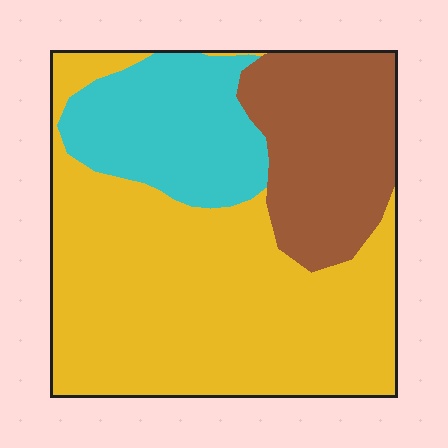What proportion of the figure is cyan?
Cyan covers roughly 20% of the figure.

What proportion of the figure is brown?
Brown takes up between a sixth and a third of the figure.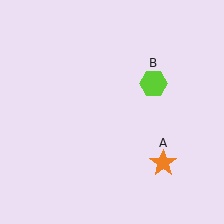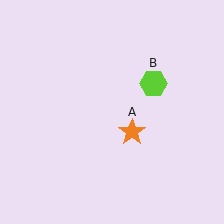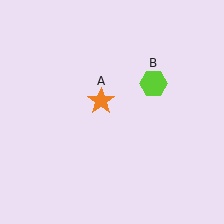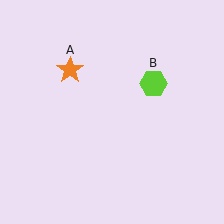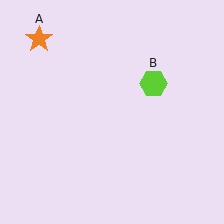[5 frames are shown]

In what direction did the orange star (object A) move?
The orange star (object A) moved up and to the left.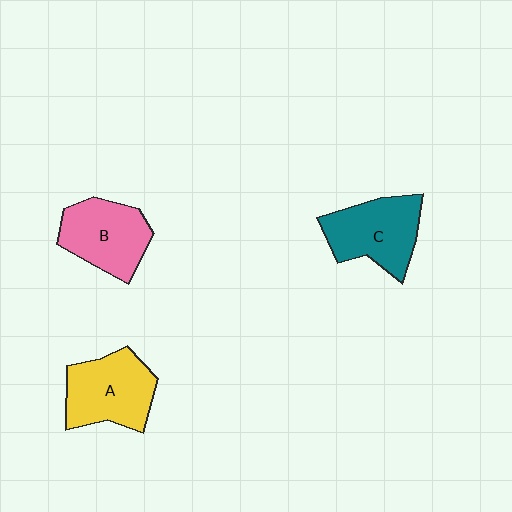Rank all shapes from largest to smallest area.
From largest to smallest: A (yellow), C (teal), B (pink).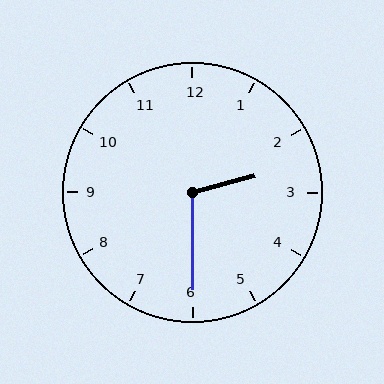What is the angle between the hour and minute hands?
Approximately 105 degrees.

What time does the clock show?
2:30.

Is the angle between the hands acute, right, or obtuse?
It is obtuse.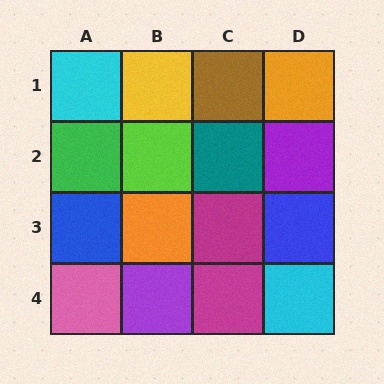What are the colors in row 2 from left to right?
Green, lime, teal, purple.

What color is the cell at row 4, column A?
Pink.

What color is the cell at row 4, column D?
Cyan.